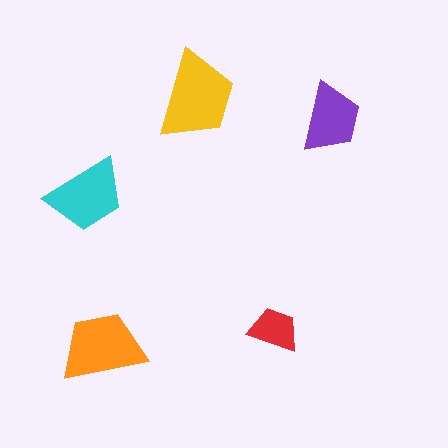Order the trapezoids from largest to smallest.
the yellow one, the orange one, the cyan one, the purple one, the red one.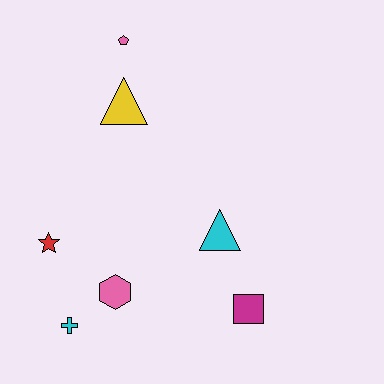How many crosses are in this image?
There is 1 cross.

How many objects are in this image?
There are 7 objects.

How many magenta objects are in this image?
There is 1 magenta object.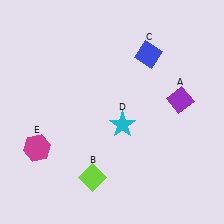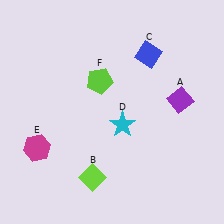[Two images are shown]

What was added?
A lime pentagon (F) was added in Image 2.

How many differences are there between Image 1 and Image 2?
There is 1 difference between the two images.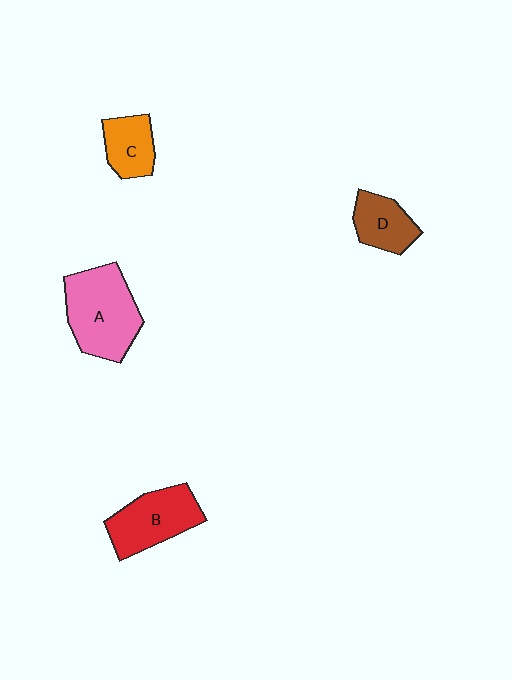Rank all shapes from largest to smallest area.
From largest to smallest: A (pink), B (red), D (brown), C (orange).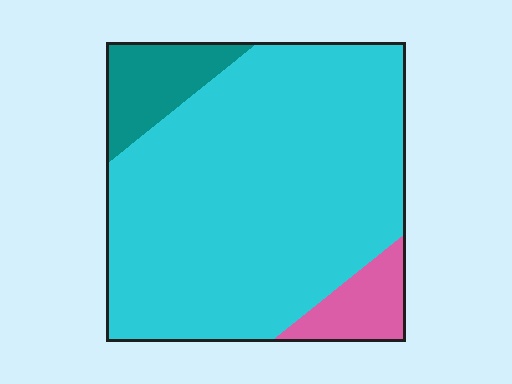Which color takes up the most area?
Cyan, at roughly 80%.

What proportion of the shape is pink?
Pink covers around 10% of the shape.